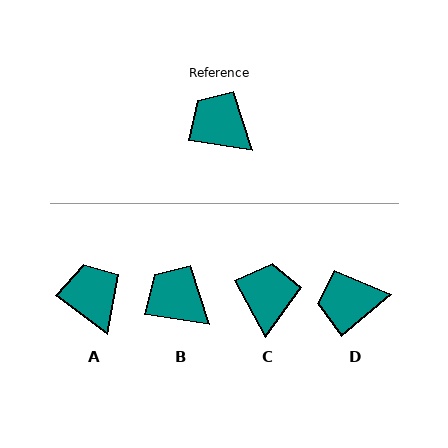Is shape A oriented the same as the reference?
No, it is off by about 28 degrees.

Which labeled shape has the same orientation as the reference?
B.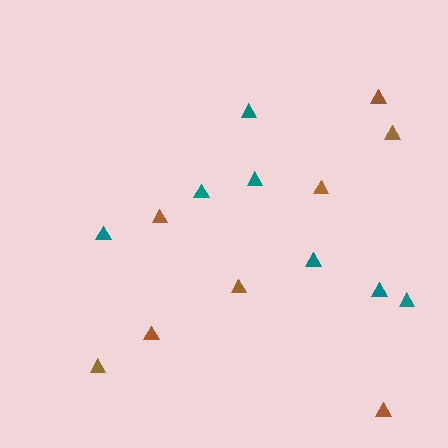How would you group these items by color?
There are 2 groups: one group of brown triangles (8) and one group of teal triangles (7).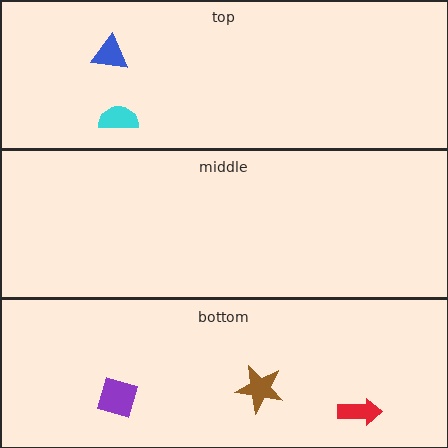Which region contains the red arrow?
The bottom region.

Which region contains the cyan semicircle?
The top region.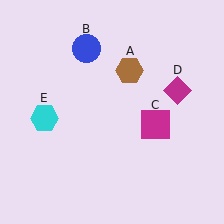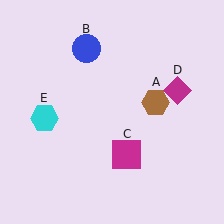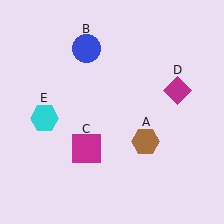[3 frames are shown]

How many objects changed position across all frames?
2 objects changed position: brown hexagon (object A), magenta square (object C).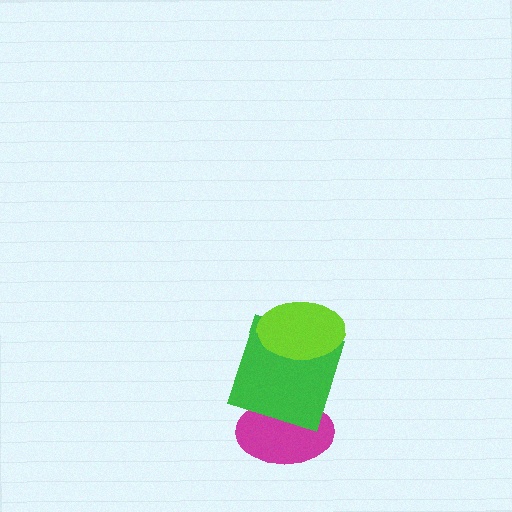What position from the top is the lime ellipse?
The lime ellipse is 1st from the top.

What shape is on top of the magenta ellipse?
The green square is on top of the magenta ellipse.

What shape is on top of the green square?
The lime ellipse is on top of the green square.